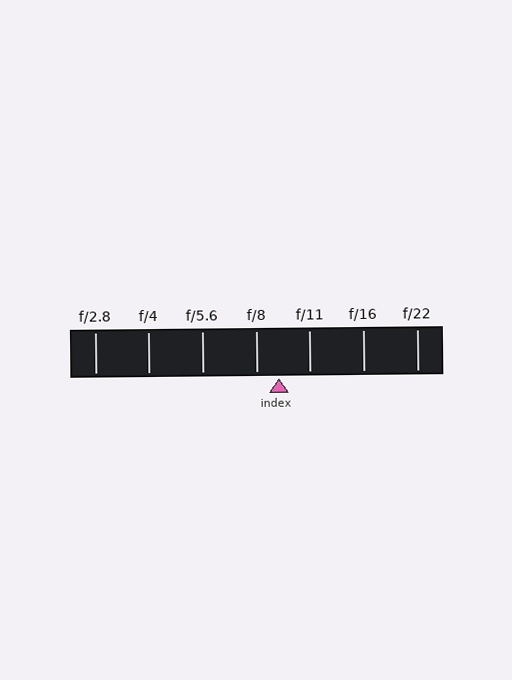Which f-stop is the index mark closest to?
The index mark is closest to f/8.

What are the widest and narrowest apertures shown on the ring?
The widest aperture shown is f/2.8 and the narrowest is f/22.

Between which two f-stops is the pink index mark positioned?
The index mark is between f/8 and f/11.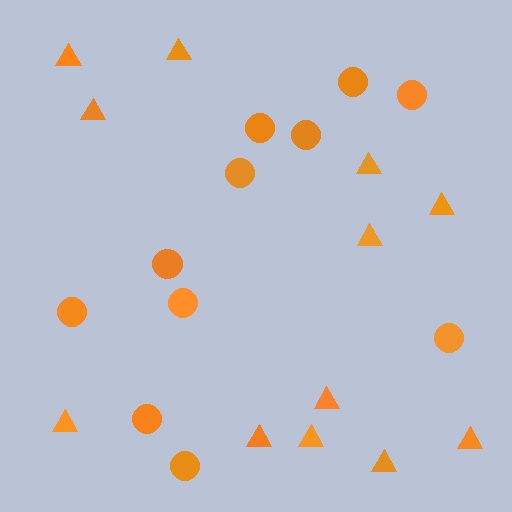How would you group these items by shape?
There are 2 groups: one group of triangles (12) and one group of circles (11).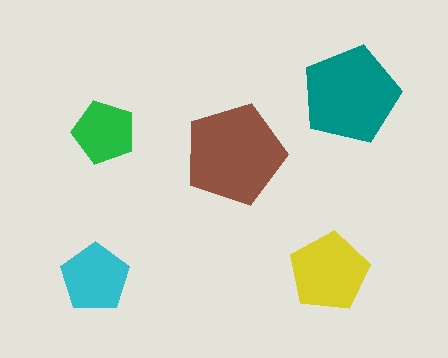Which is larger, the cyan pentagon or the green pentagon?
The cyan one.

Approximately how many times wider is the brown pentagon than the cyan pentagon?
About 1.5 times wider.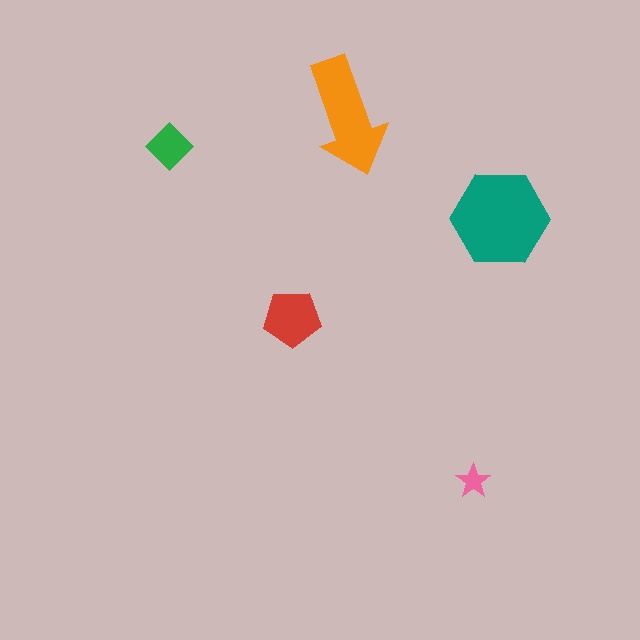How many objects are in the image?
There are 5 objects in the image.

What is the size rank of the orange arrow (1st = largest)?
2nd.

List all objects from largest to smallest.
The teal hexagon, the orange arrow, the red pentagon, the green diamond, the pink star.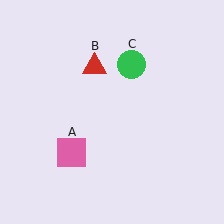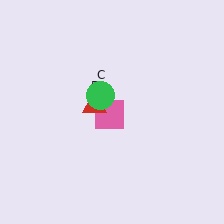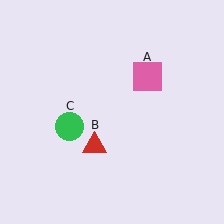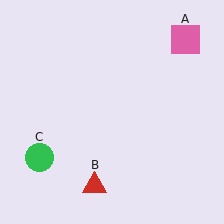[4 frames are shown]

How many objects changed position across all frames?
3 objects changed position: pink square (object A), red triangle (object B), green circle (object C).